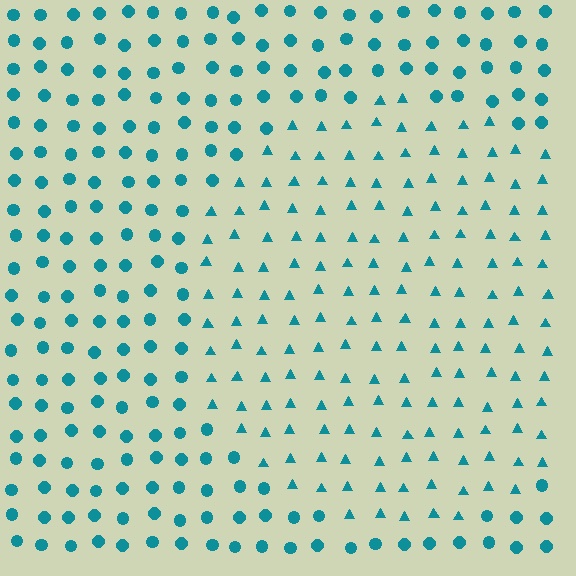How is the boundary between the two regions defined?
The boundary is defined by a change in element shape: triangles inside vs. circles outside. All elements share the same color and spacing.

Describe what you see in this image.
The image is filled with small teal elements arranged in a uniform grid. A circle-shaped region contains triangles, while the surrounding area contains circles. The boundary is defined purely by the change in element shape.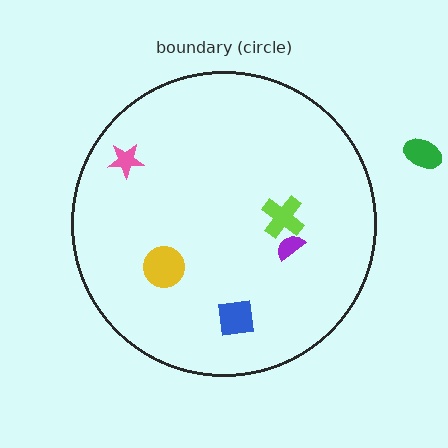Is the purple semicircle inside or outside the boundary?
Inside.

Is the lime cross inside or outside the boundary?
Inside.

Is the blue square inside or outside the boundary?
Inside.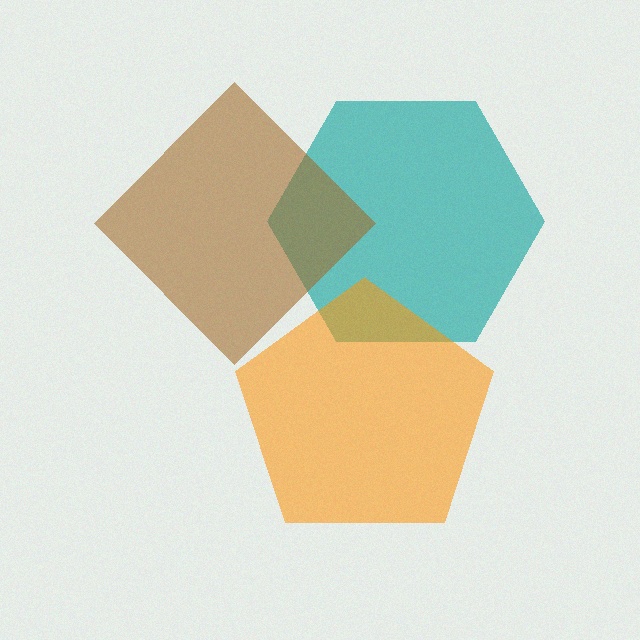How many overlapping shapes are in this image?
There are 3 overlapping shapes in the image.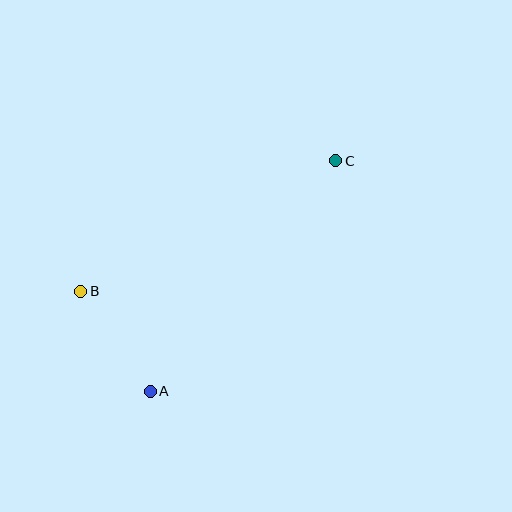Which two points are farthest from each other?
Points A and C are farthest from each other.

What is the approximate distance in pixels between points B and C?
The distance between B and C is approximately 286 pixels.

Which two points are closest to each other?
Points A and B are closest to each other.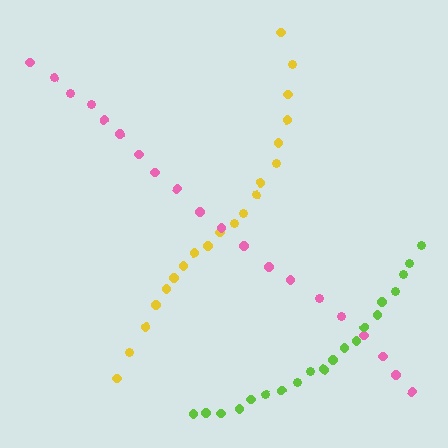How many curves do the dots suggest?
There are 3 distinct paths.